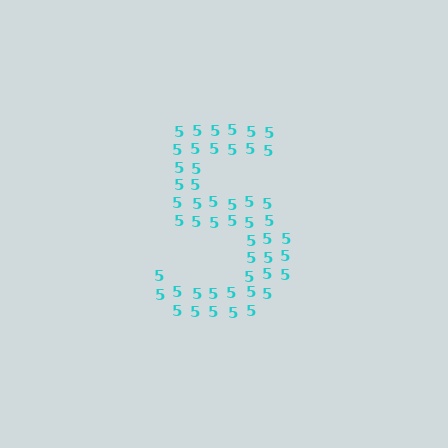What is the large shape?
The large shape is the digit 5.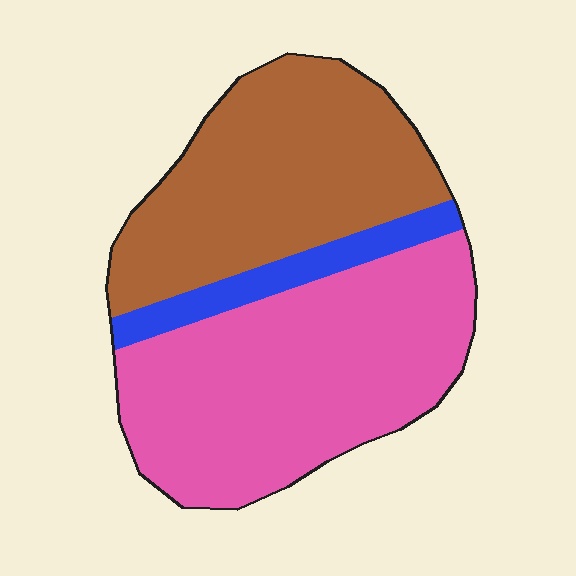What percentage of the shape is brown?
Brown covers 40% of the shape.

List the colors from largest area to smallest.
From largest to smallest: pink, brown, blue.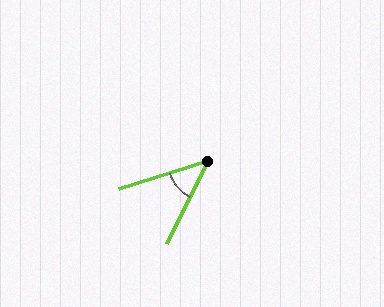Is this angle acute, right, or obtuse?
It is acute.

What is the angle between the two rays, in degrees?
Approximately 46 degrees.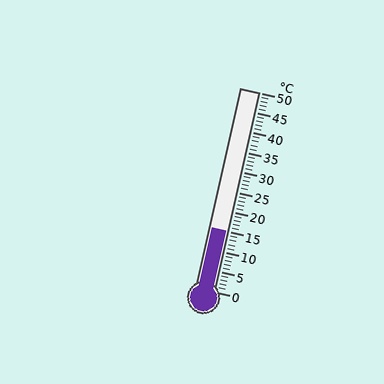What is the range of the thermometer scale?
The thermometer scale ranges from 0°C to 50°C.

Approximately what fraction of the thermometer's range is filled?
The thermometer is filled to approximately 30% of its range.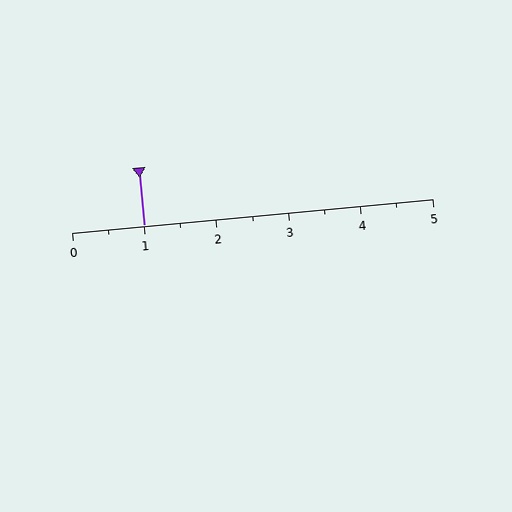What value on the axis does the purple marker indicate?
The marker indicates approximately 1.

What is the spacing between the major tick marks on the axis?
The major ticks are spaced 1 apart.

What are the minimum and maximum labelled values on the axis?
The axis runs from 0 to 5.